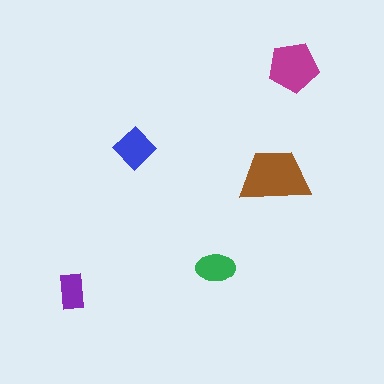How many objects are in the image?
There are 5 objects in the image.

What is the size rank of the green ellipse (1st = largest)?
4th.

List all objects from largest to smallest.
The brown trapezoid, the magenta pentagon, the blue diamond, the green ellipse, the purple rectangle.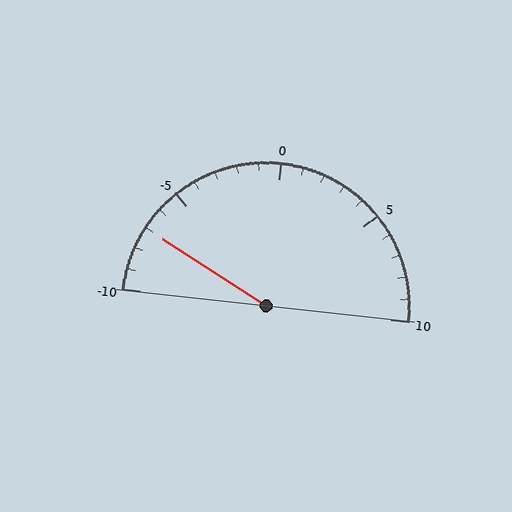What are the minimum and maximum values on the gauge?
The gauge ranges from -10 to 10.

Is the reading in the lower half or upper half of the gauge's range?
The reading is in the lower half of the range (-10 to 10).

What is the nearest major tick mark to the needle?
The nearest major tick mark is -5.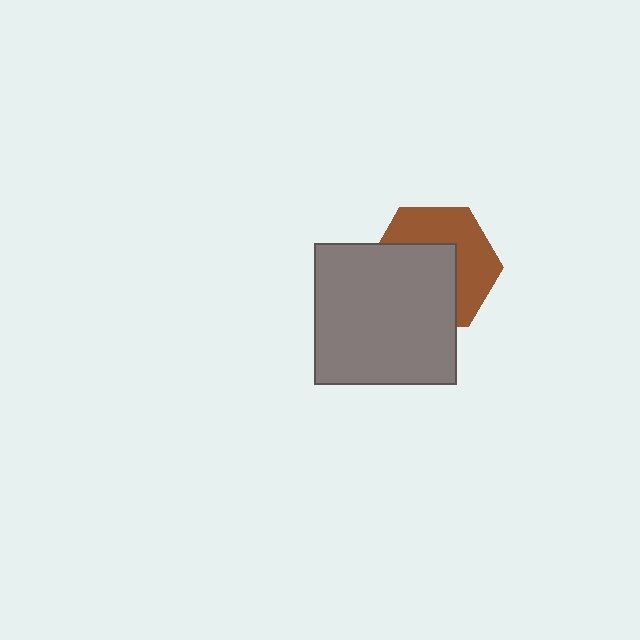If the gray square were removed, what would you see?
You would see the complete brown hexagon.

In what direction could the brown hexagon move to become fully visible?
The brown hexagon could move toward the upper-right. That would shift it out from behind the gray square entirely.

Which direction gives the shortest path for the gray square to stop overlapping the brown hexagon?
Moving toward the lower-left gives the shortest separation.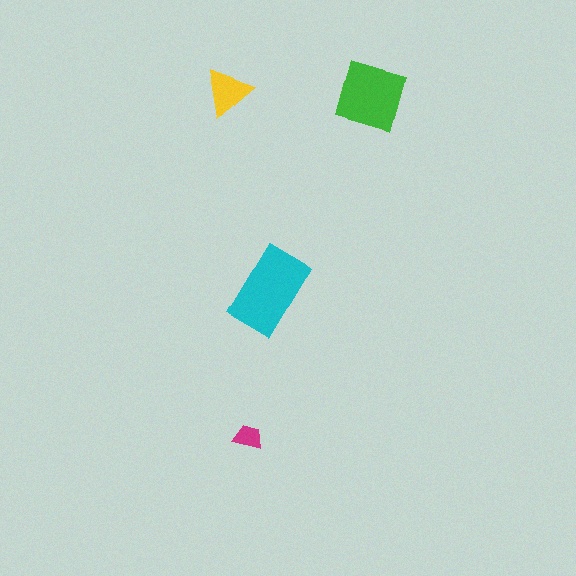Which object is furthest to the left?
The yellow triangle is leftmost.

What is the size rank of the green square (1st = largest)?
2nd.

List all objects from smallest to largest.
The magenta trapezoid, the yellow triangle, the green square, the cyan rectangle.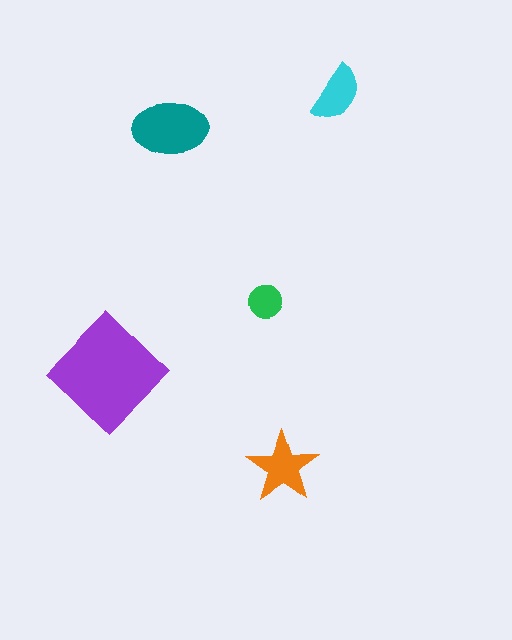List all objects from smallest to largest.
The green circle, the cyan semicircle, the orange star, the teal ellipse, the purple diamond.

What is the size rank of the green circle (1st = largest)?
5th.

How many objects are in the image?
There are 5 objects in the image.